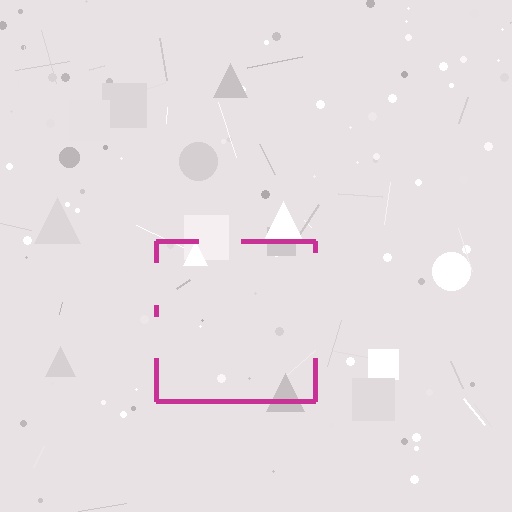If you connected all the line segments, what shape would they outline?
They would outline a square.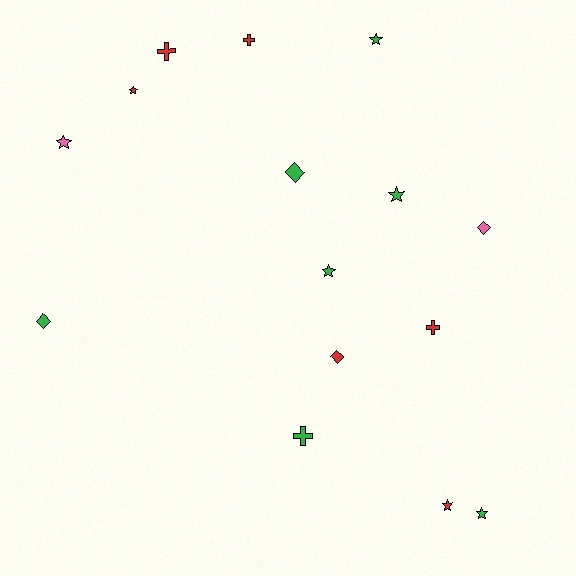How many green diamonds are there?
There are 2 green diamonds.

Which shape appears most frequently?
Star, with 7 objects.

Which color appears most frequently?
Green, with 7 objects.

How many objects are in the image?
There are 15 objects.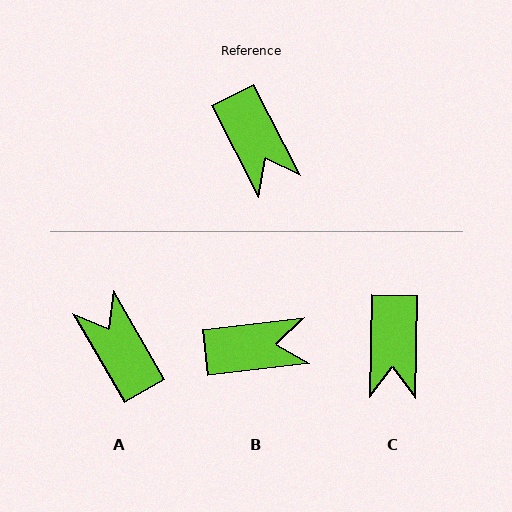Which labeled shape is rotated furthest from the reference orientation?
A, about 177 degrees away.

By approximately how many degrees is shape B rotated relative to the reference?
Approximately 70 degrees counter-clockwise.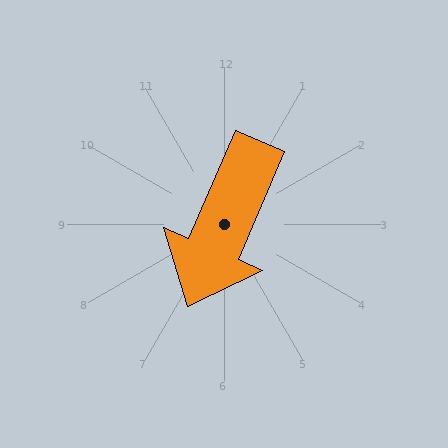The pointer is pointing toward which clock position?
Roughly 7 o'clock.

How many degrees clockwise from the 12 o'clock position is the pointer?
Approximately 203 degrees.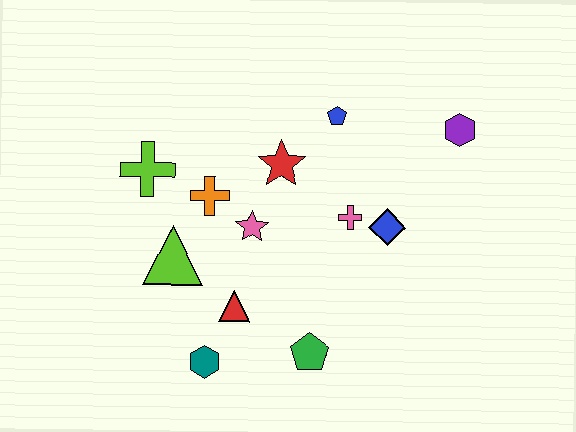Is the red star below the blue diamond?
No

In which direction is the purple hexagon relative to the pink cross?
The purple hexagon is to the right of the pink cross.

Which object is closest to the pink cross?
The blue diamond is closest to the pink cross.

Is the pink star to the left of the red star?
Yes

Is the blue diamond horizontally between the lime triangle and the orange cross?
No